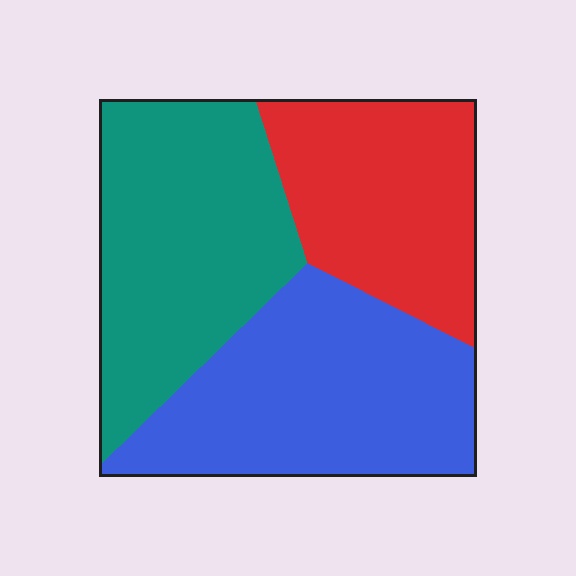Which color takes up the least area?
Red, at roughly 30%.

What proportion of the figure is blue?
Blue takes up between a third and a half of the figure.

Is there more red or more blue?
Blue.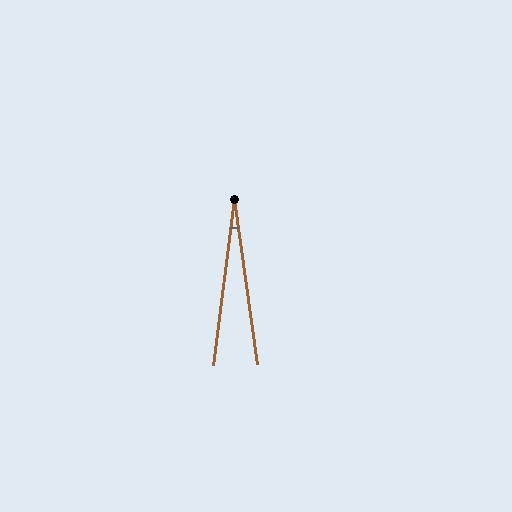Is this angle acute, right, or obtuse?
It is acute.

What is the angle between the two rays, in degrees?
Approximately 15 degrees.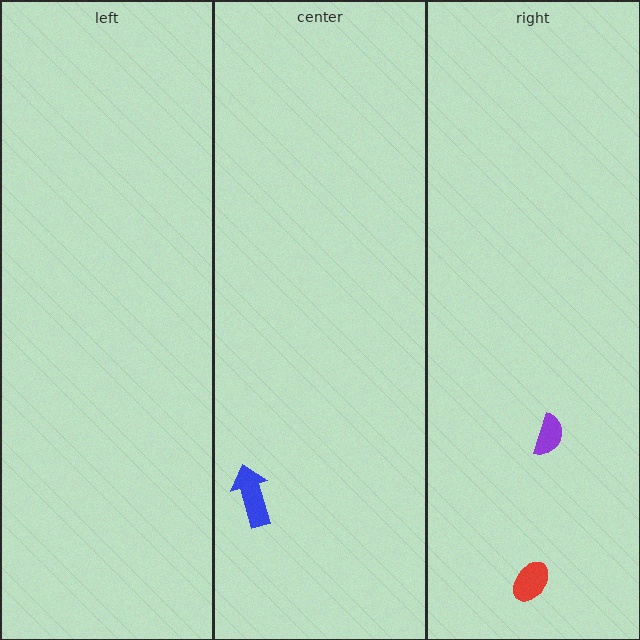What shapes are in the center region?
The blue arrow.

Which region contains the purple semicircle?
The right region.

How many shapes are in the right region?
2.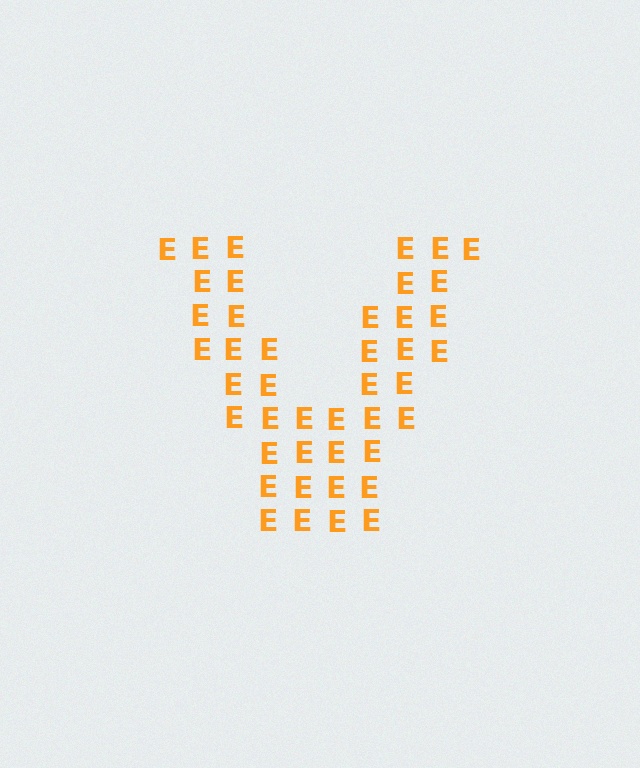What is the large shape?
The large shape is the letter V.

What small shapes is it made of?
It is made of small letter E's.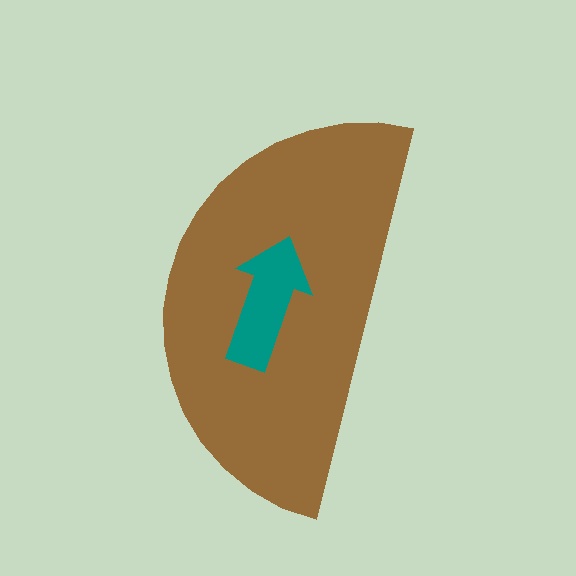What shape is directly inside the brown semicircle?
The teal arrow.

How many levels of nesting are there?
2.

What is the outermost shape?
The brown semicircle.